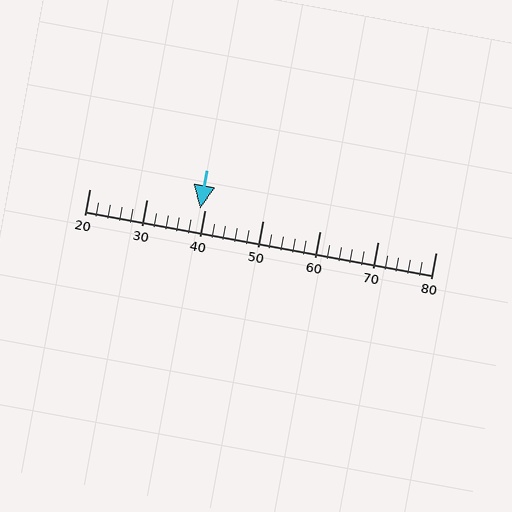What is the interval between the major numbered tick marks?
The major tick marks are spaced 10 units apart.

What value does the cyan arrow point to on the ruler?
The cyan arrow points to approximately 39.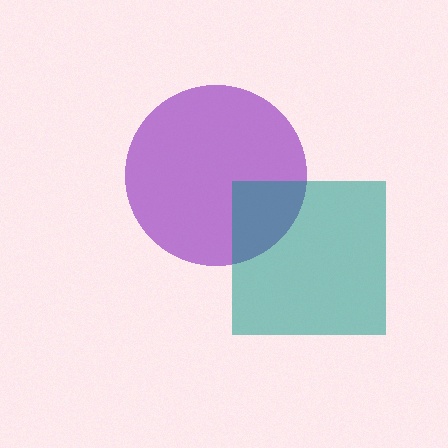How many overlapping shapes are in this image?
There are 2 overlapping shapes in the image.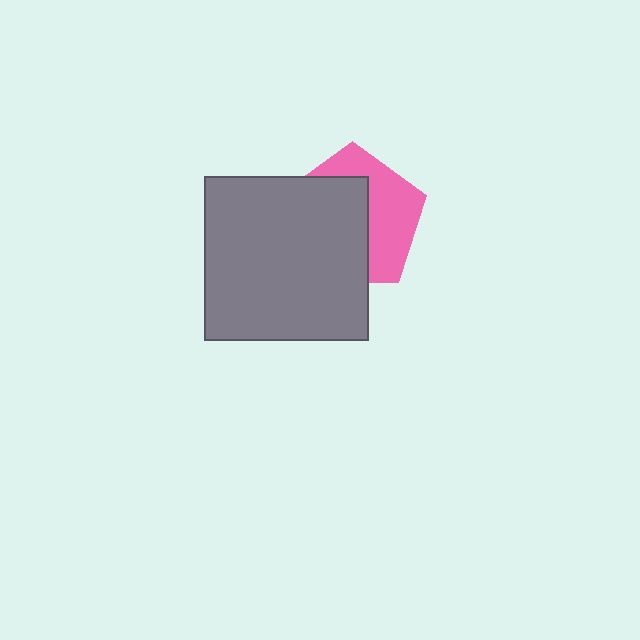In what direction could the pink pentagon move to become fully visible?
The pink pentagon could move right. That would shift it out from behind the gray square entirely.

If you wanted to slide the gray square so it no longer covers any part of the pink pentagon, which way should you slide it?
Slide it left — that is the most direct way to separate the two shapes.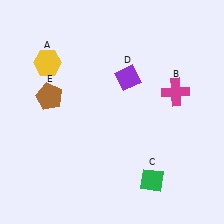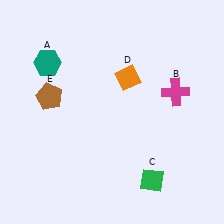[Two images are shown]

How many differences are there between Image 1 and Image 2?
There are 2 differences between the two images.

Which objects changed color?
A changed from yellow to teal. D changed from purple to orange.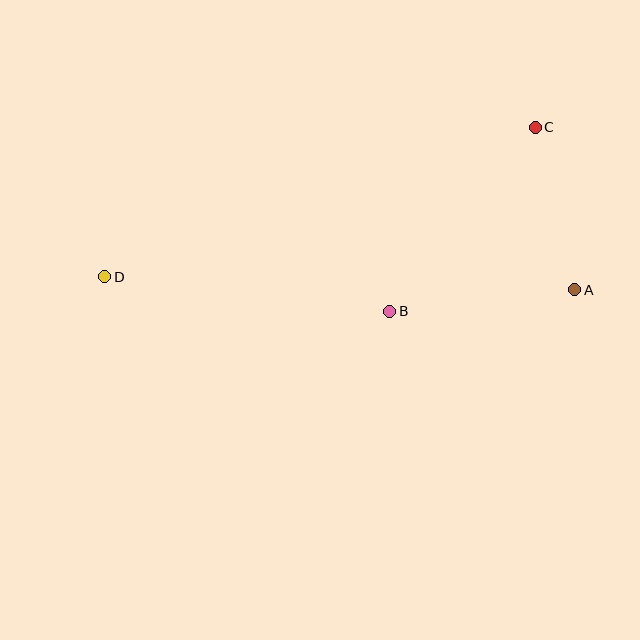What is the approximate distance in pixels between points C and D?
The distance between C and D is approximately 456 pixels.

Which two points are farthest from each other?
Points A and D are farthest from each other.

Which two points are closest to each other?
Points A and C are closest to each other.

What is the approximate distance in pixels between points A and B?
The distance between A and B is approximately 186 pixels.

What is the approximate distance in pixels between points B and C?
The distance between B and C is approximately 235 pixels.